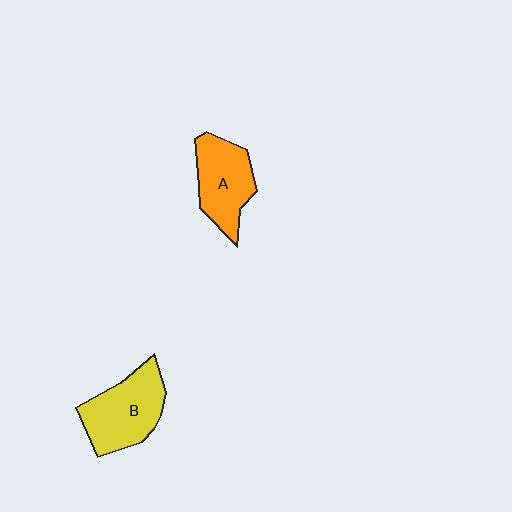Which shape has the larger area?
Shape B (yellow).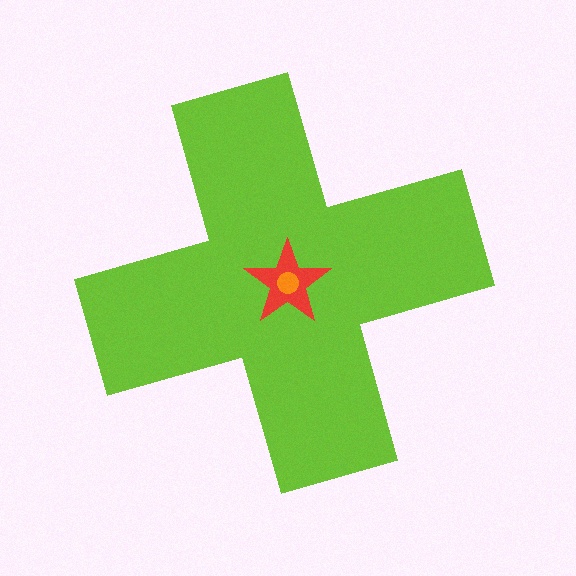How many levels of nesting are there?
3.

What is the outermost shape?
The lime cross.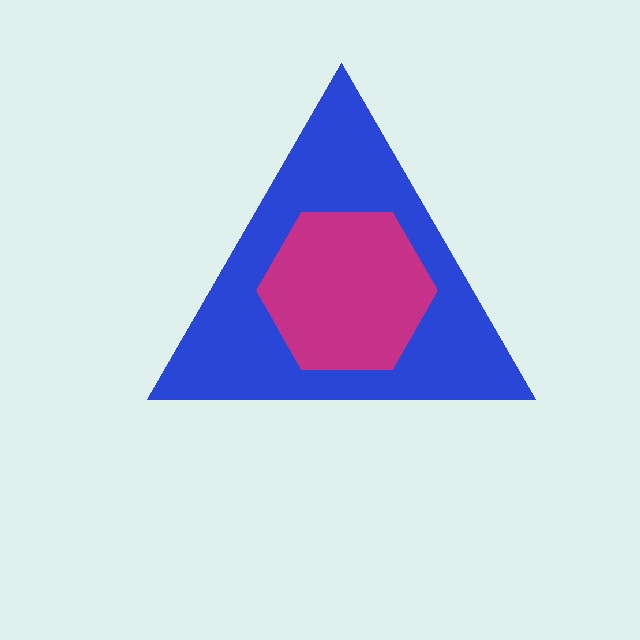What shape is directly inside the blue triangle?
The magenta hexagon.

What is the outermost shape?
The blue triangle.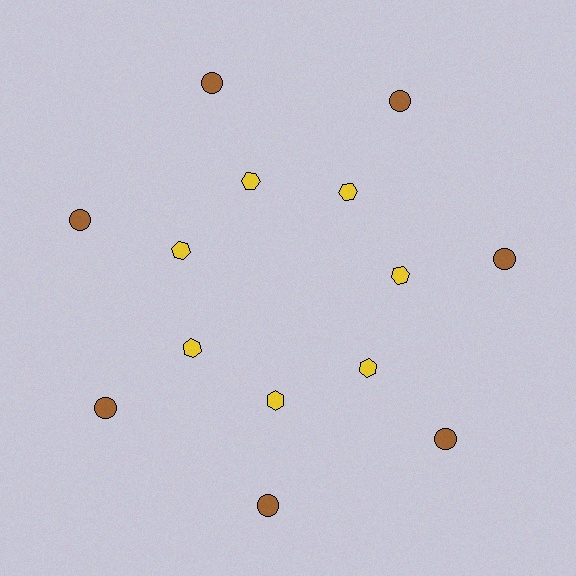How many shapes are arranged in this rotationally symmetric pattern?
There are 14 shapes, arranged in 7 groups of 2.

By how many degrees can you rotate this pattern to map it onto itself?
The pattern maps onto itself every 51 degrees of rotation.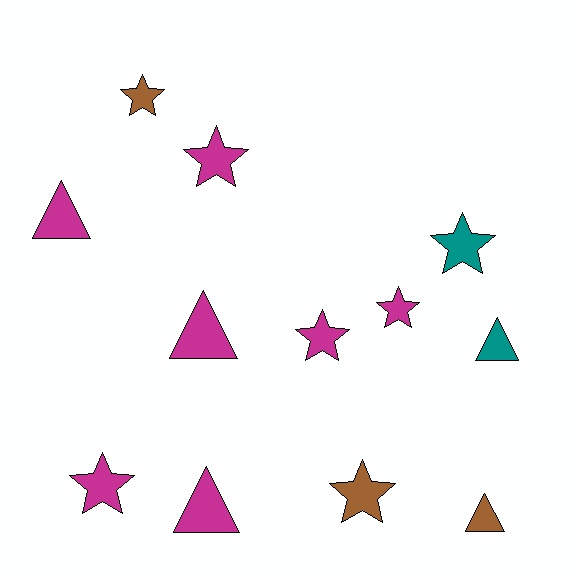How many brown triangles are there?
There is 1 brown triangle.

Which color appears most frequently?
Magenta, with 7 objects.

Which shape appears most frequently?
Star, with 7 objects.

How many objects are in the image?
There are 12 objects.